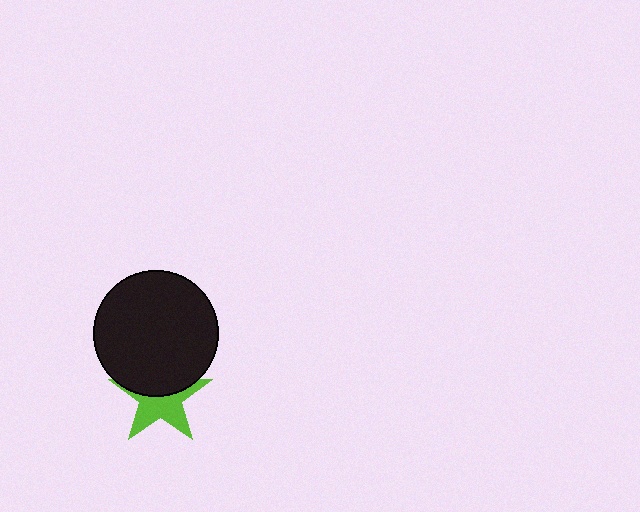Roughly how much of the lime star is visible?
About half of it is visible (roughly 56%).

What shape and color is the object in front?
The object in front is a black circle.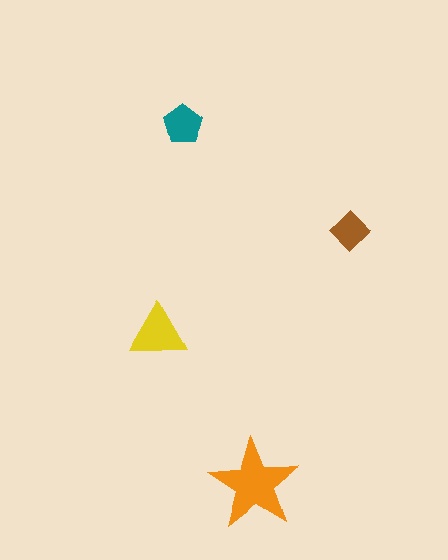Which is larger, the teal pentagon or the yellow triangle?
The yellow triangle.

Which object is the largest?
The orange star.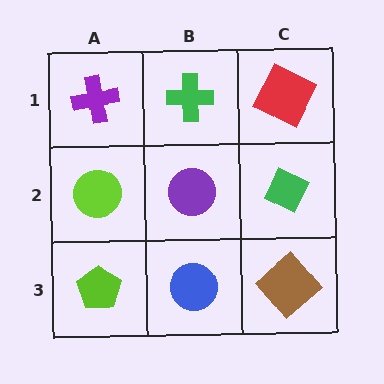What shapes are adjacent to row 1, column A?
A lime circle (row 2, column A), a green cross (row 1, column B).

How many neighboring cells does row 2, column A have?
3.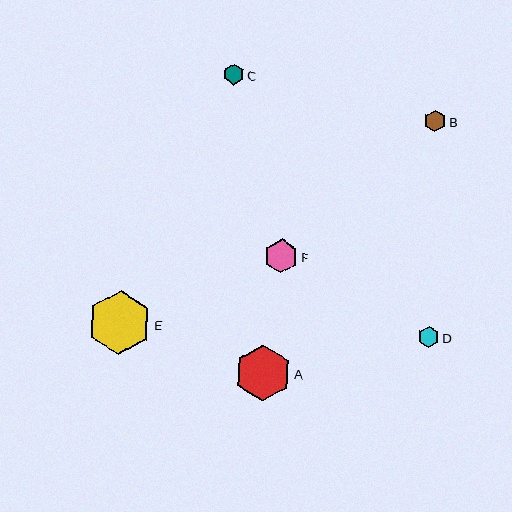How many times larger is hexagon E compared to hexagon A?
Hexagon E is approximately 1.2 times the size of hexagon A.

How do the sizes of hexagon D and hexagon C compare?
Hexagon D and hexagon C are approximately the same size.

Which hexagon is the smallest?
Hexagon C is the smallest with a size of approximately 20 pixels.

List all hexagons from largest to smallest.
From largest to smallest: E, A, F, B, D, C.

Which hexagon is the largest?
Hexagon E is the largest with a size of approximately 64 pixels.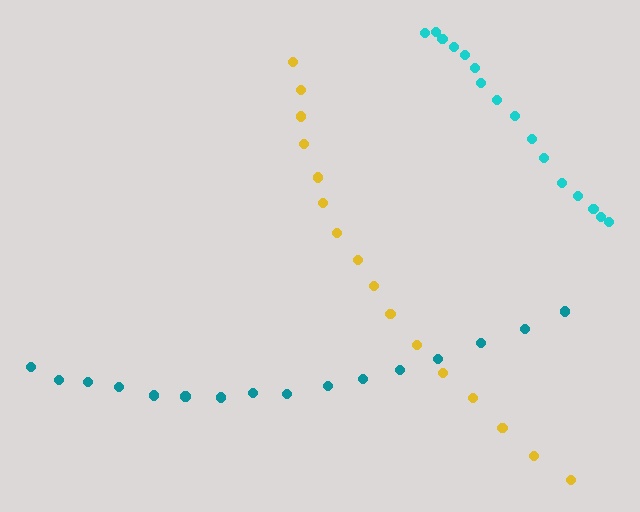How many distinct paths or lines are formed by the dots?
There are 3 distinct paths.